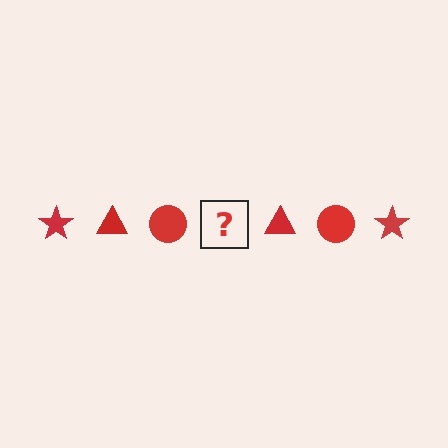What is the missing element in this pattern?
The missing element is a red star.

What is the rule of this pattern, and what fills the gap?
The rule is that the pattern cycles through star, triangle, circle shapes in red. The gap should be filled with a red star.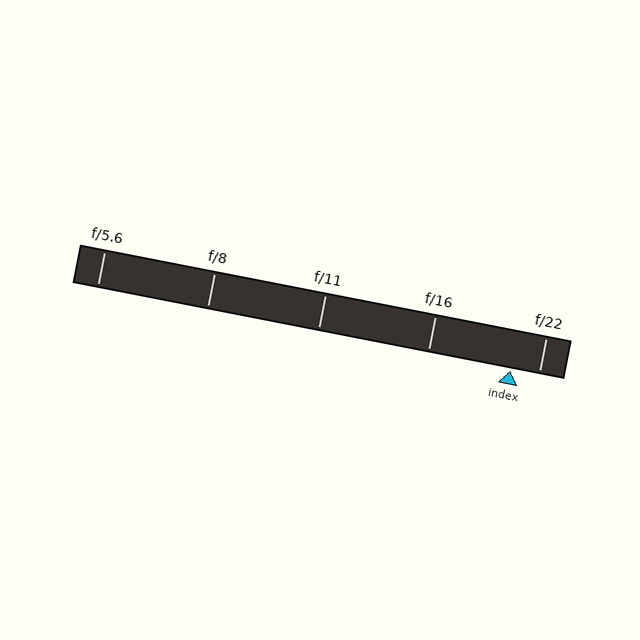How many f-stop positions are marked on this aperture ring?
There are 5 f-stop positions marked.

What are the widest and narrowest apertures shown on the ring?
The widest aperture shown is f/5.6 and the narrowest is f/22.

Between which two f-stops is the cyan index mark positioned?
The index mark is between f/16 and f/22.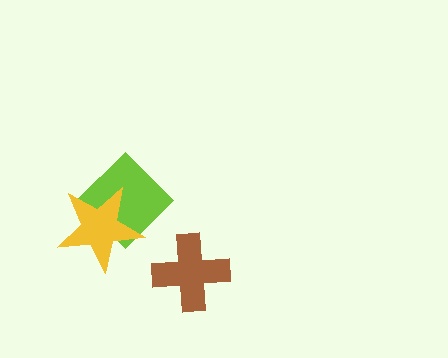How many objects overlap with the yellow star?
1 object overlaps with the yellow star.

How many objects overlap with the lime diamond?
1 object overlaps with the lime diamond.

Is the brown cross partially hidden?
No, no other shape covers it.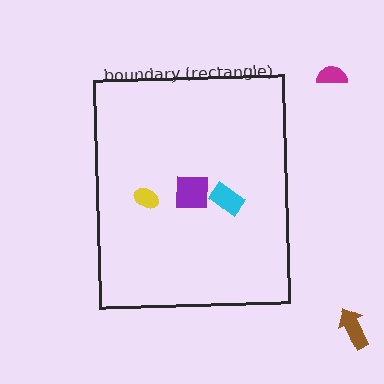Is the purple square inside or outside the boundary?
Inside.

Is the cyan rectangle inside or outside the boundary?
Inside.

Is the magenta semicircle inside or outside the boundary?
Outside.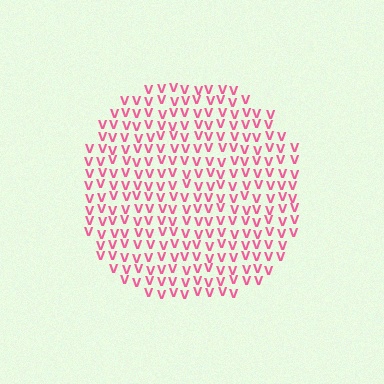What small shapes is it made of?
It is made of small letter V's.